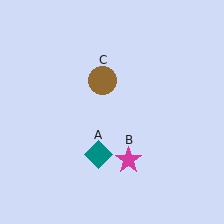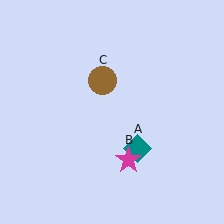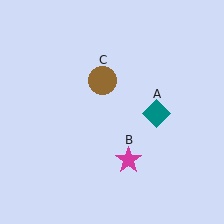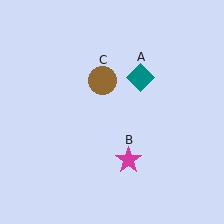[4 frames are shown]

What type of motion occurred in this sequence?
The teal diamond (object A) rotated counterclockwise around the center of the scene.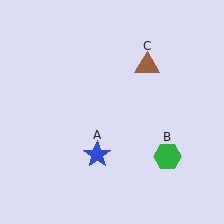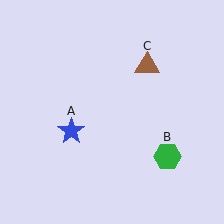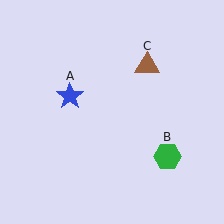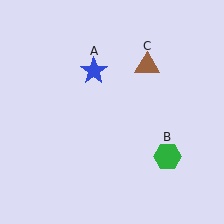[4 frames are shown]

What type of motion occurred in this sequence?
The blue star (object A) rotated clockwise around the center of the scene.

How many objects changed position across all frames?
1 object changed position: blue star (object A).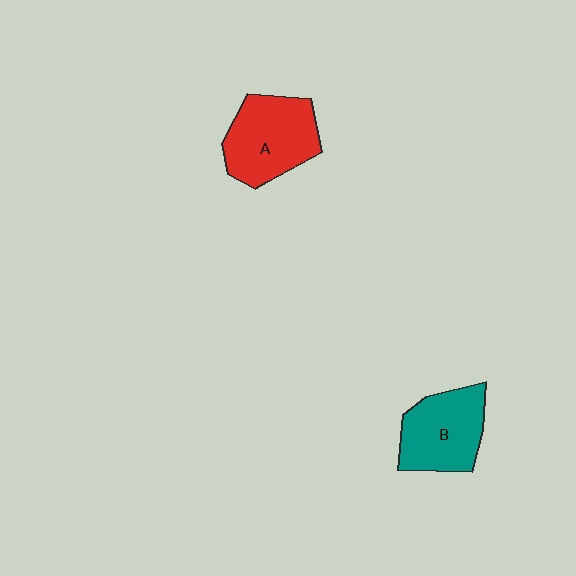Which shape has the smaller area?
Shape B (teal).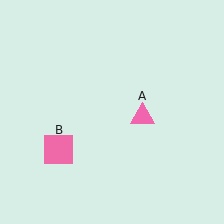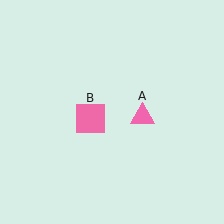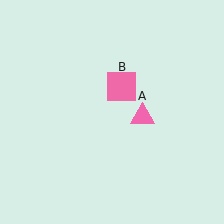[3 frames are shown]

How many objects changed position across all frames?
1 object changed position: pink square (object B).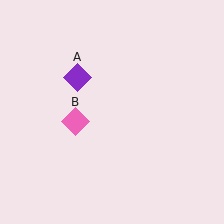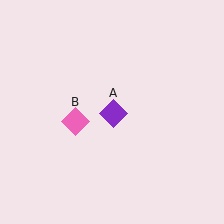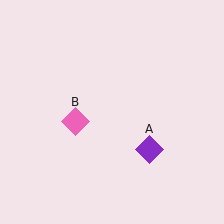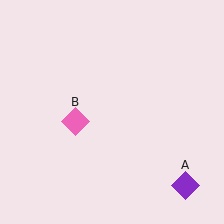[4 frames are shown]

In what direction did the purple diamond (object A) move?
The purple diamond (object A) moved down and to the right.